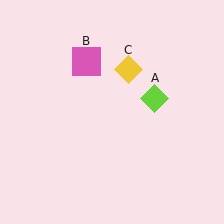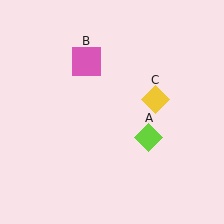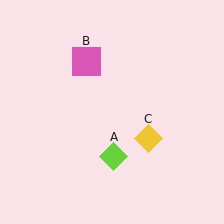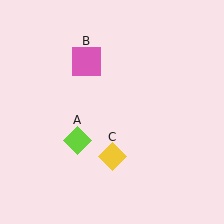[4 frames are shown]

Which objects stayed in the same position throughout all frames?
Pink square (object B) remained stationary.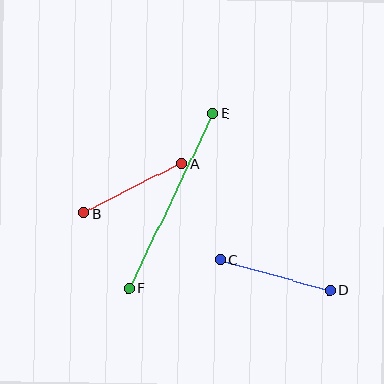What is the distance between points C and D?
The distance is approximately 114 pixels.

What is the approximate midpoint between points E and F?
The midpoint is at approximately (171, 201) pixels.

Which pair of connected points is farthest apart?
Points E and F are farthest apart.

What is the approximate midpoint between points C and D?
The midpoint is at approximately (275, 275) pixels.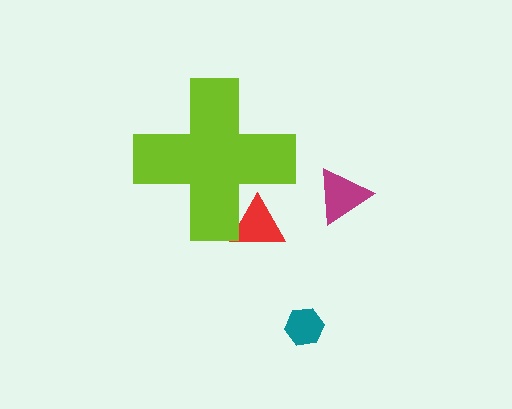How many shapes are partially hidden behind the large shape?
1 shape is partially hidden.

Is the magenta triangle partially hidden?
No, the magenta triangle is fully visible.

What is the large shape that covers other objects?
A lime cross.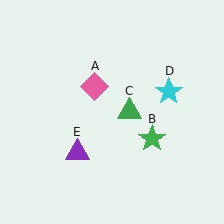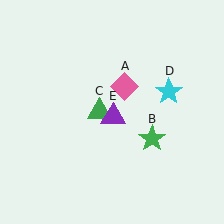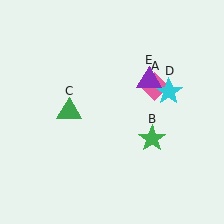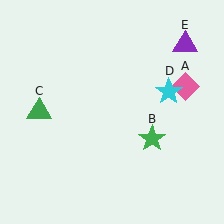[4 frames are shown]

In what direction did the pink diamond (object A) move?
The pink diamond (object A) moved right.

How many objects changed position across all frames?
3 objects changed position: pink diamond (object A), green triangle (object C), purple triangle (object E).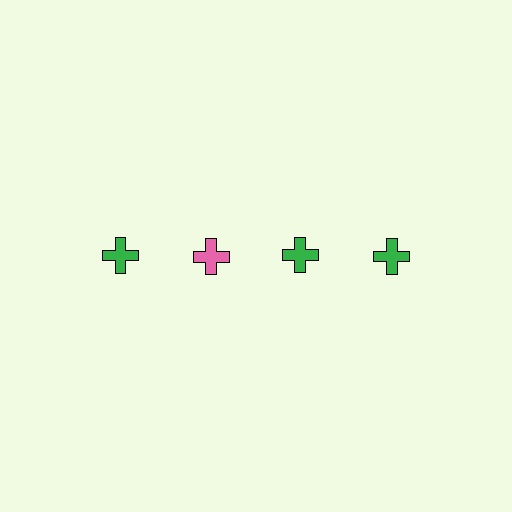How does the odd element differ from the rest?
It has a different color: pink instead of green.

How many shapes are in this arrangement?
There are 4 shapes arranged in a grid pattern.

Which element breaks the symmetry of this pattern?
The pink cross in the top row, second from left column breaks the symmetry. All other shapes are green crosses.